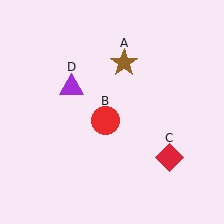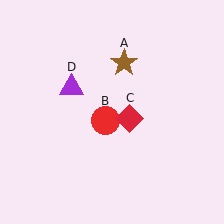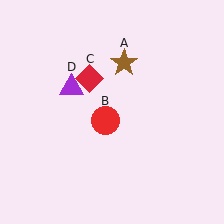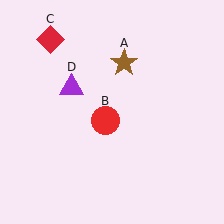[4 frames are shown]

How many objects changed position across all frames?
1 object changed position: red diamond (object C).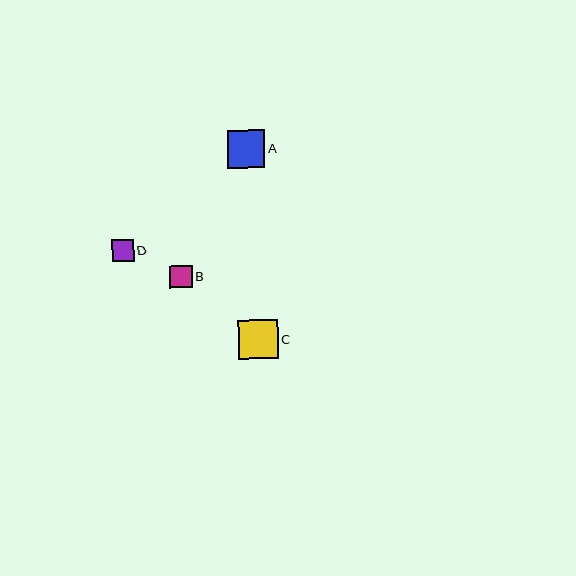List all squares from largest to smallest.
From largest to smallest: C, A, B, D.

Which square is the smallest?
Square D is the smallest with a size of approximately 22 pixels.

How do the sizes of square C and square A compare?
Square C and square A are approximately the same size.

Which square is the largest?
Square C is the largest with a size of approximately 40 pixels.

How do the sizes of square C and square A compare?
Square C and square A are approximately the same size.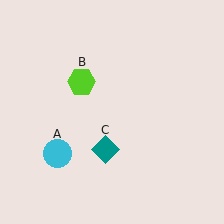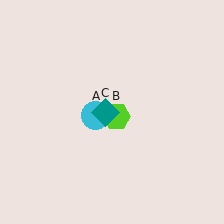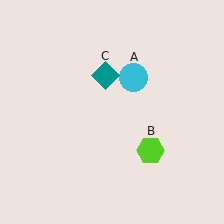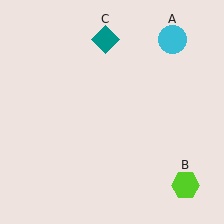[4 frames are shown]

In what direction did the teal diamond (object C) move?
The teal diamond (object C) moved up.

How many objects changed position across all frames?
3 objects changed position: cyan circle (object A), lime hexagon (object B), teal diamond (object C).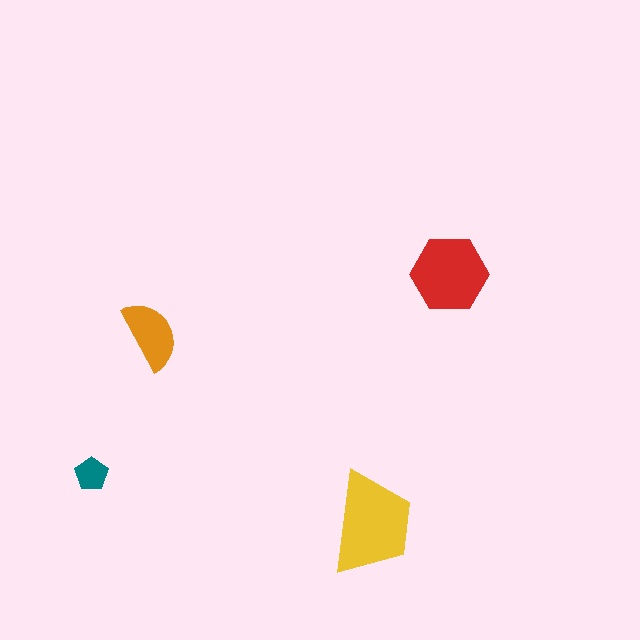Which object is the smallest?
The teal pentagon.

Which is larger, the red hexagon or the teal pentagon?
The red hexagon.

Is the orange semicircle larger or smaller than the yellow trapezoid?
Smaller.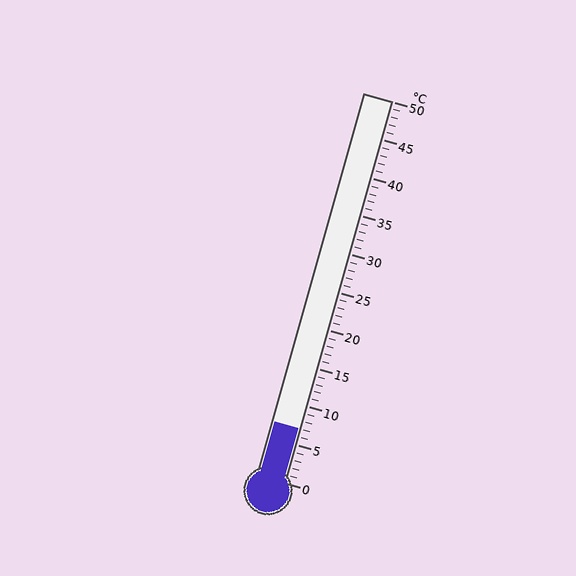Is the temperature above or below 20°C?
The temperature is below 20°C.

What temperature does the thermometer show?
The thermometer shows approximately 7°C.